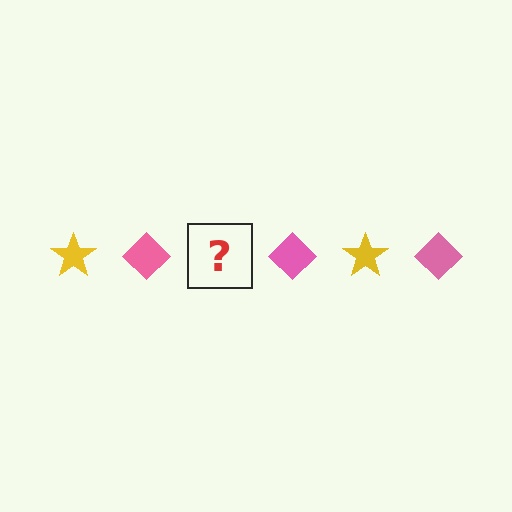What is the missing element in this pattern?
The missing element is a yellow star.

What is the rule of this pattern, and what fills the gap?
The rule is that the pattern alternates between yellow star and pink diamond. The gap should be filled with a yellow star.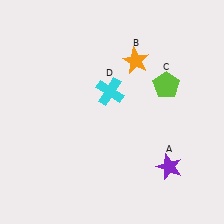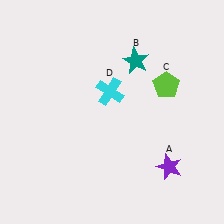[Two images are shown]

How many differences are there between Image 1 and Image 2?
There is 1 difference between the two images.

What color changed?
The star (B) changed from orange in Image 1 to teal in Image 2.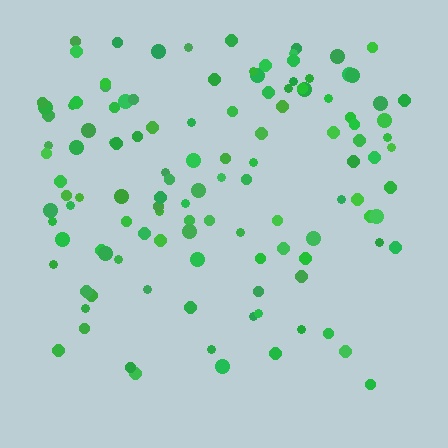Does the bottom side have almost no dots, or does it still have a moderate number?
Still a moderate number, just noticeably fewer than the top.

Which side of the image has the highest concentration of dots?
The top.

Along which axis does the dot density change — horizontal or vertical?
Vertical.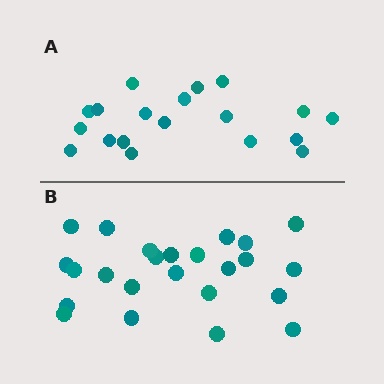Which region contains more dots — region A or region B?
Region B (the bottom region) has more dots.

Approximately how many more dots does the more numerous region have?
Region B has about 5 more dots than region A.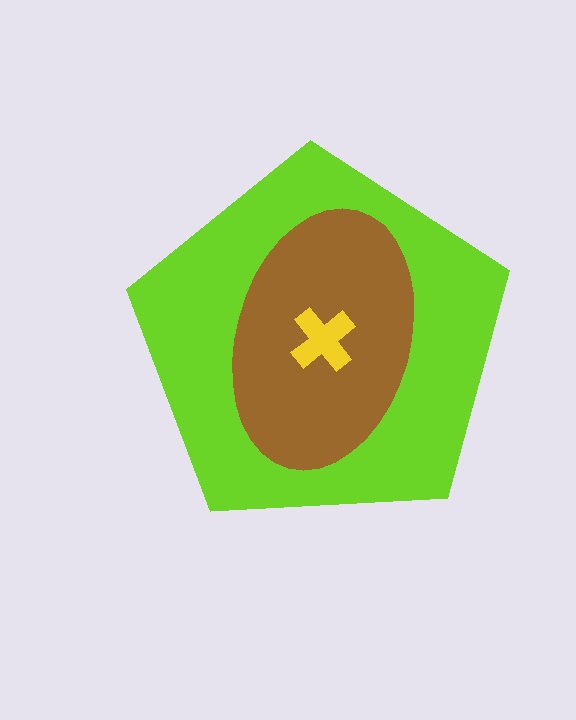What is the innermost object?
The yellow cross.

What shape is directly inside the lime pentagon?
The brown ellipse.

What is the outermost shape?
The lime pentagon.